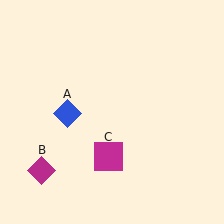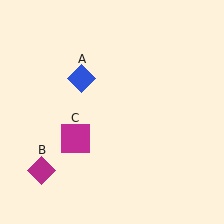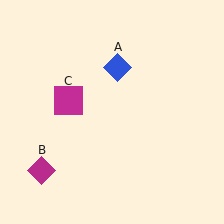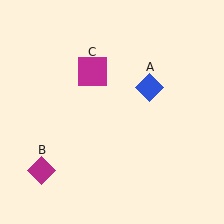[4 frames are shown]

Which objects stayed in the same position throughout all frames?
Magenta diamond (object B) remained stationary.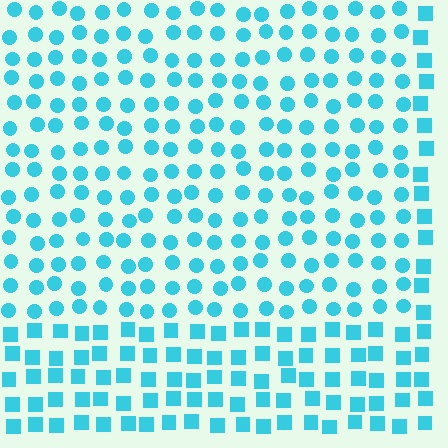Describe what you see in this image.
The image is filled with small cyan elements arranged in a uniform grid. A rectangle-shaped region contains circles, while the surrounding area contains squares. The boundary is defined purely by the change in element shape.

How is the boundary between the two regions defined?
The boundary is defined by a change in element shape: circles inside vs. squares outside. All elements share the same color and spacing.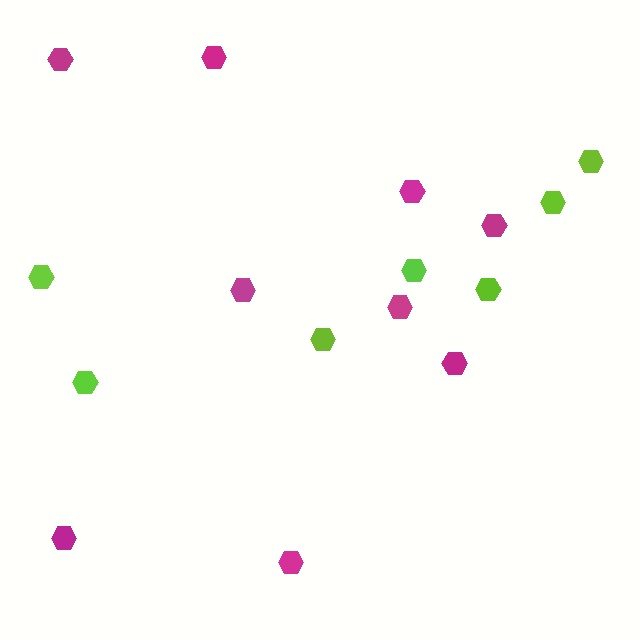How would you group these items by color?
There are 2 groups: one group of magenta hexagons (9) and one group of lime hexagons (7).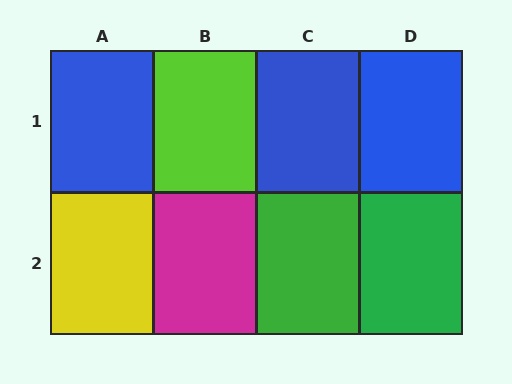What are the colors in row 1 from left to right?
Blue, lime, blue, blue.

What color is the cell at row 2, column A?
Yellow.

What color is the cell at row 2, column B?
Magenta.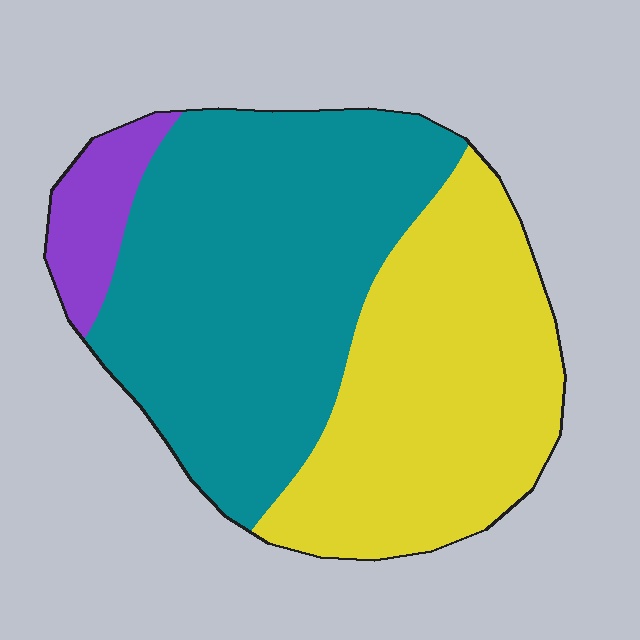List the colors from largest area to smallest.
From largest to smallest: teal, yellow, purple.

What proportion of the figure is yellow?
Yellow takes up about two fifths (2/5) of the figure.